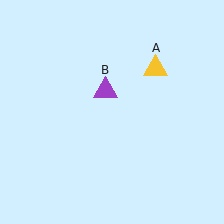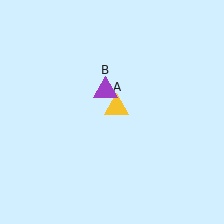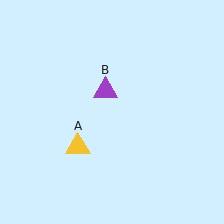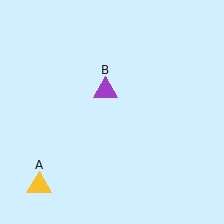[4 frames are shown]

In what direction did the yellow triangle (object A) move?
The yellow triangle (object A) moved down and to the left.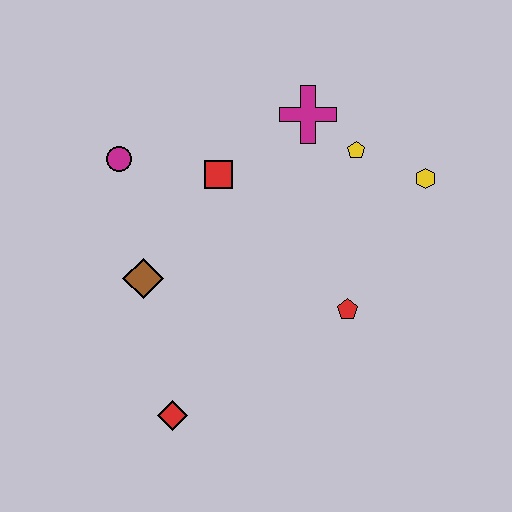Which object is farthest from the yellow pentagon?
The red diamond is farthest from the yellow pentagon.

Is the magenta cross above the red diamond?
Yes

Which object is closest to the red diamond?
The brown diamond is closest to the red diamond.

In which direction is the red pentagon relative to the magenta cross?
The red pentagon is below the magenta cross.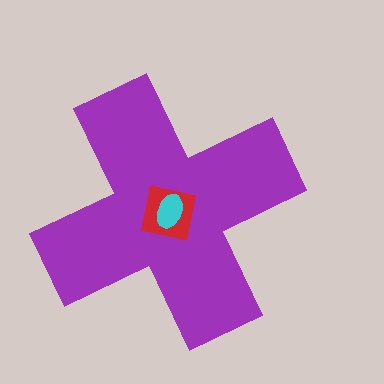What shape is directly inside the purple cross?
The red square.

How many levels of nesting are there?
3.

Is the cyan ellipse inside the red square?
Yes.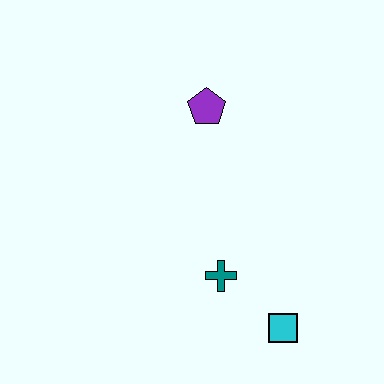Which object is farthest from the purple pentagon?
The cyan square is farthest from the purple pentagon.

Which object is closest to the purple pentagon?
The teal cross is closest to the purple pentagon.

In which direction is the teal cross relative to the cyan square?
The teal cross is to the left of the cyan square.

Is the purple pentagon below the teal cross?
No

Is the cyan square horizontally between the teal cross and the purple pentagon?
No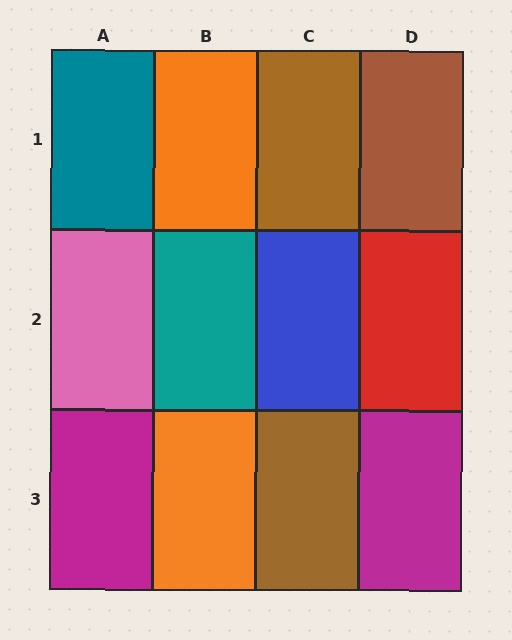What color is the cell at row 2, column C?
Blue.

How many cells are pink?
1 cell is pink.